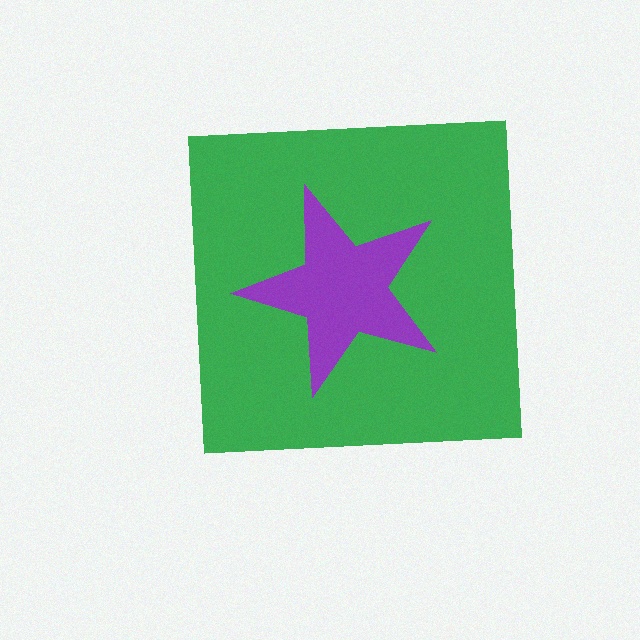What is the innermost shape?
The purple star.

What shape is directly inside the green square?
The purple star.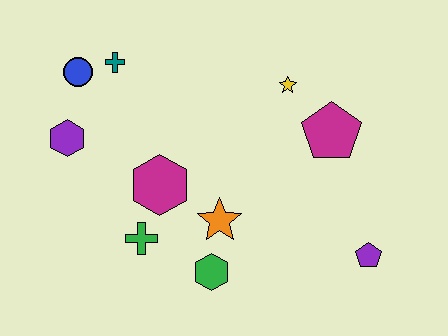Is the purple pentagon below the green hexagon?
No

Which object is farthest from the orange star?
The blue circle is farthest from the orange star.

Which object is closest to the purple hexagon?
The blue circle is closest to the purple hexagon.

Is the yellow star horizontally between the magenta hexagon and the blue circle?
No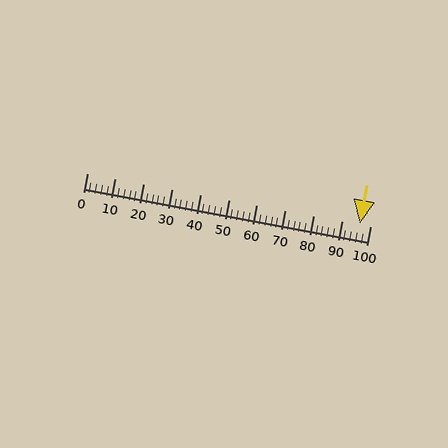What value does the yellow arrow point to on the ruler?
The yellow arrow points to approximately 96.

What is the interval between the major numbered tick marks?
The major tick marks are spaced 10 units apart.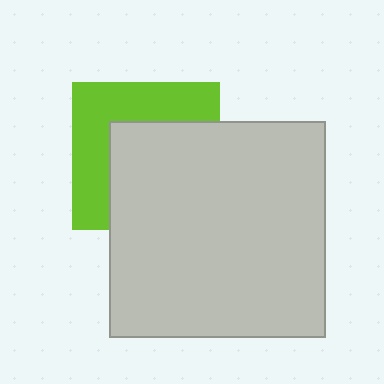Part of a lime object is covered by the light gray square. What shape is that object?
It is a square.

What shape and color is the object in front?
The object in front is a light gray square.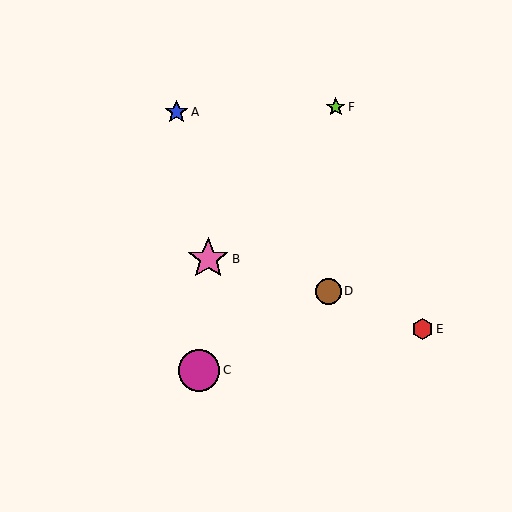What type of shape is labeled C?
Shape C is a magenta circle.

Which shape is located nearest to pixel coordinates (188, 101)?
The blue star (labeled A) at (176, 112) is nearest to that location.